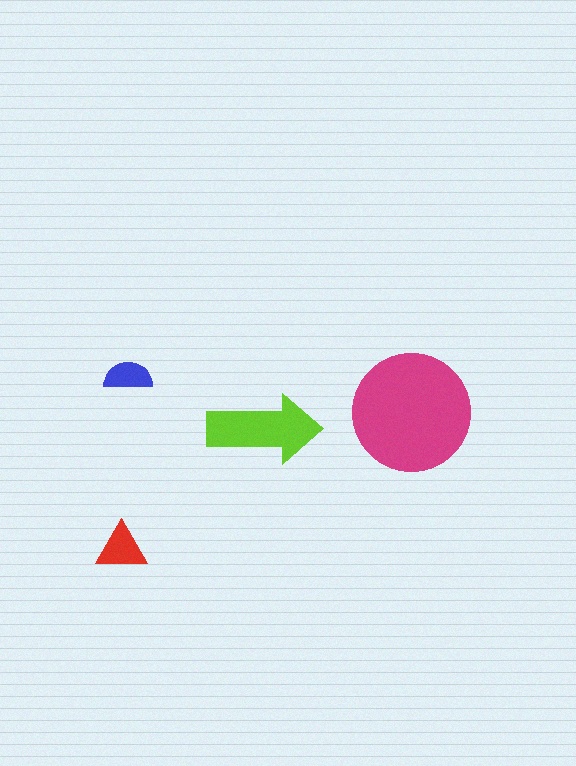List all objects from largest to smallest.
The magenta circle, the lime arrow, the red triangle, the blue semicircle.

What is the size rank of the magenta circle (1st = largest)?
1st.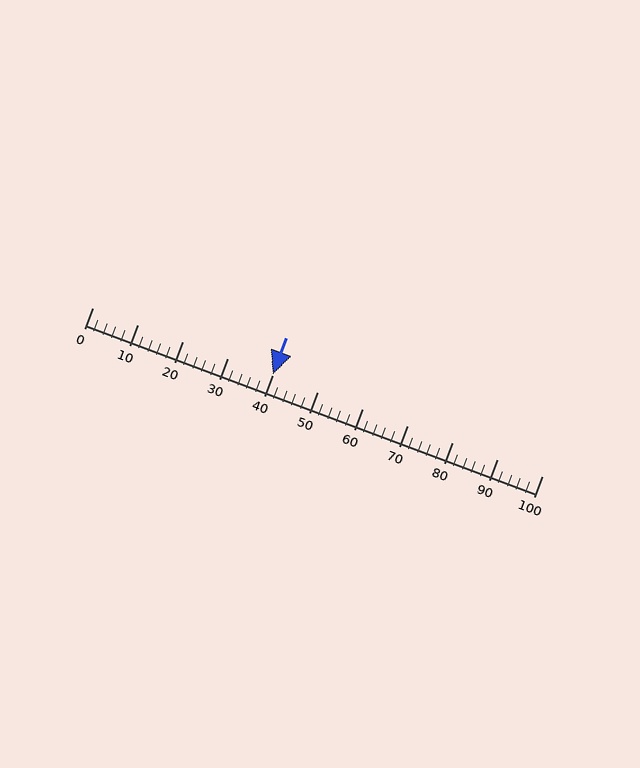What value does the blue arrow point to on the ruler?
The blue arrow points to approximately 40.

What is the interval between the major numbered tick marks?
The major tick marks are spaced 10 units apart.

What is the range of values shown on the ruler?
The ruler shows values from 0 to 100.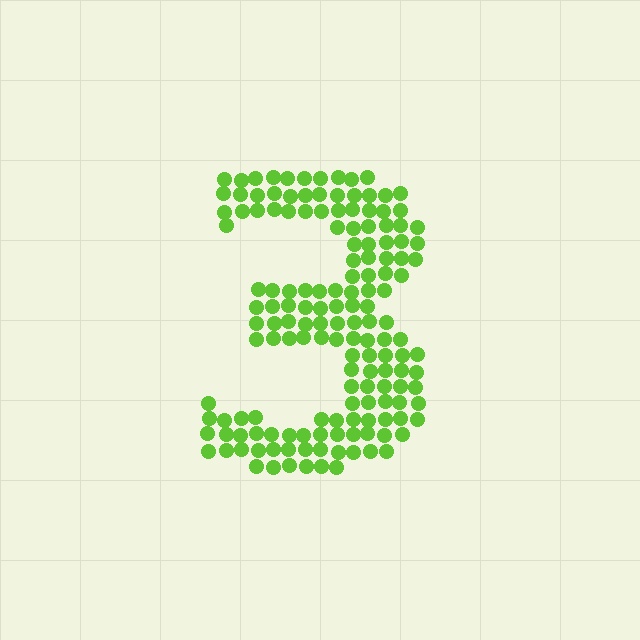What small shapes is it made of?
It is made of small circles.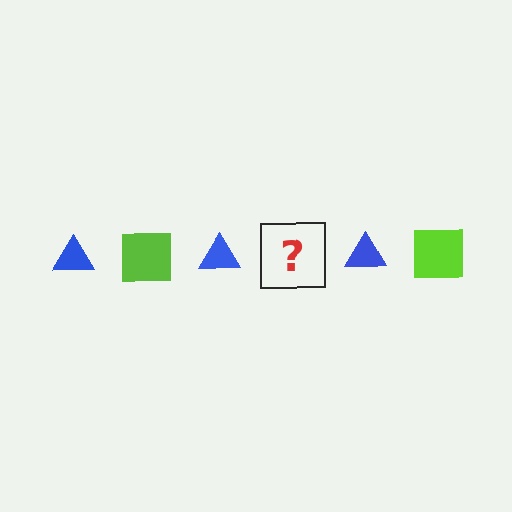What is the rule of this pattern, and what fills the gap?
The rule is that the pattern alternates between blue triangle and lime square. The gap should be filled with a lime square.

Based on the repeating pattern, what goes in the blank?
The blank should be a lime square.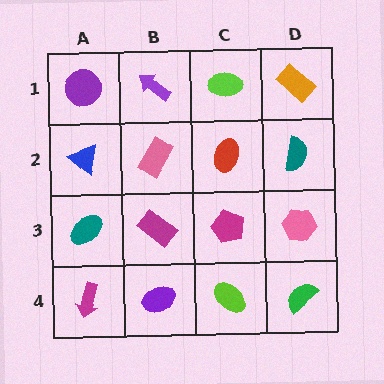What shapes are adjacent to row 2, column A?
A purple circle (row 1, column A), a teal ellipse (row 3, column A), a pink rectangle (row 2, column B).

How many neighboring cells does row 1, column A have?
2.